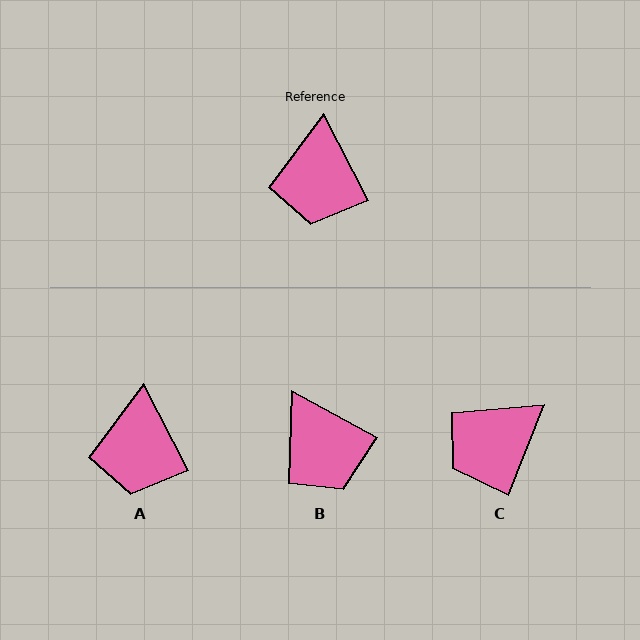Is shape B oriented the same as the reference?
No, it is off by about 35 degrees.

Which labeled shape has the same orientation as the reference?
A.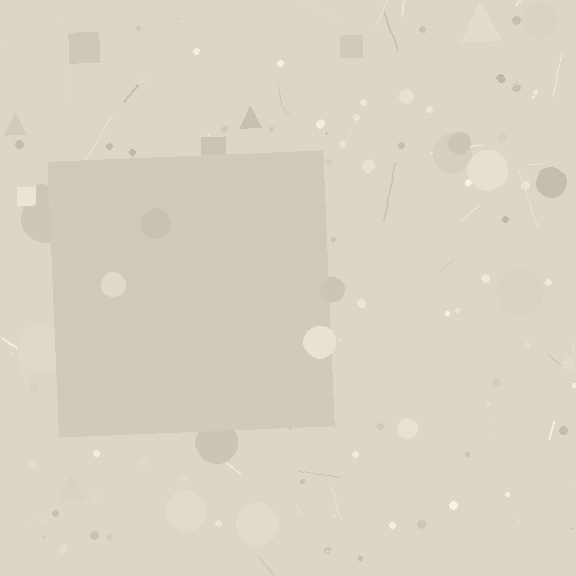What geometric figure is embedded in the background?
A square is embedded in the background.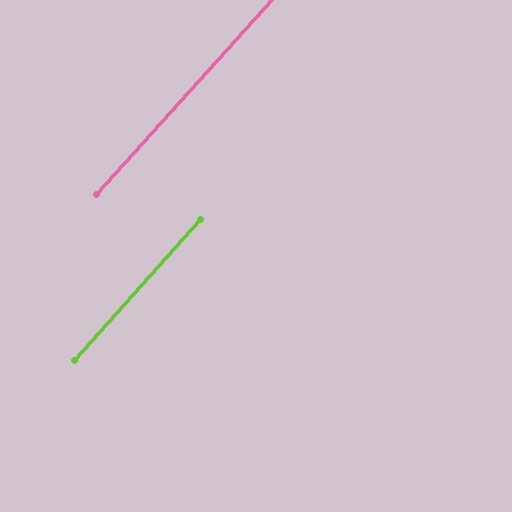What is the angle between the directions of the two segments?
Approximately 0 degrees.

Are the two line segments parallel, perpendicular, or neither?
Parallel — their directions differ by only 0.5°.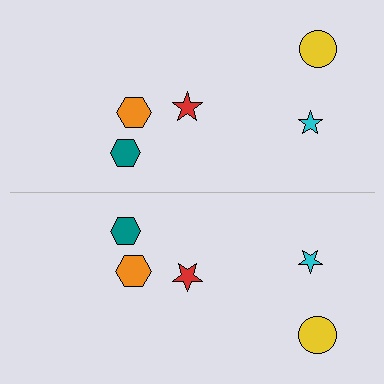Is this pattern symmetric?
Yes, this pattern has bilateral (reflection) symmetry.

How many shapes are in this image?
There are 10 shapes in this image.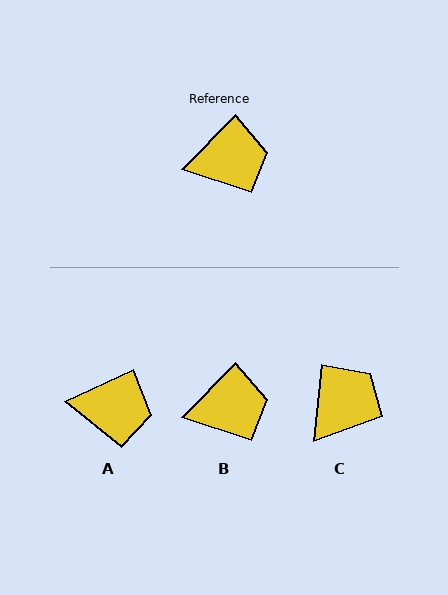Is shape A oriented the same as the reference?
No, it is off by about 20 degrees.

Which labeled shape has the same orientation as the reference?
B.